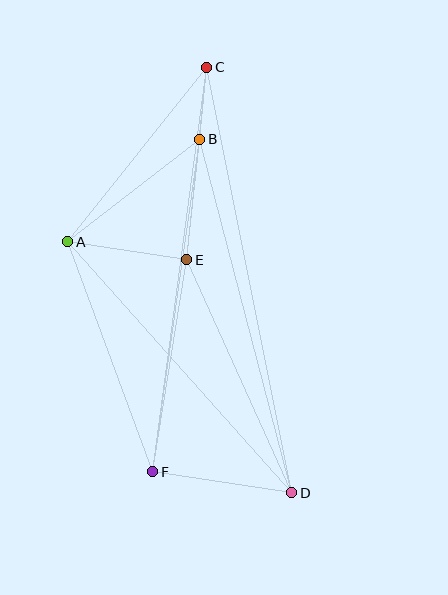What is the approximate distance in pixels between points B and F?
The distance between B and F is approximately 336 pixels.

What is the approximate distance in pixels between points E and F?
The distance between E and F is approximately 215 pixels.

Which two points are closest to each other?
Points B and C are closest to each other.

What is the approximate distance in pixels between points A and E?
The distance between A and E is approximately 120 pixels.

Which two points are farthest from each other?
Points C and D are farthest from each other.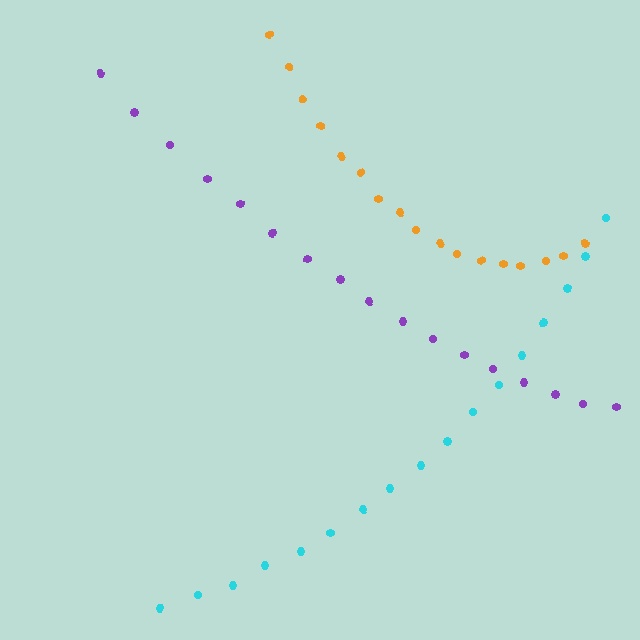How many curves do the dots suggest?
There are 3 distinct paths.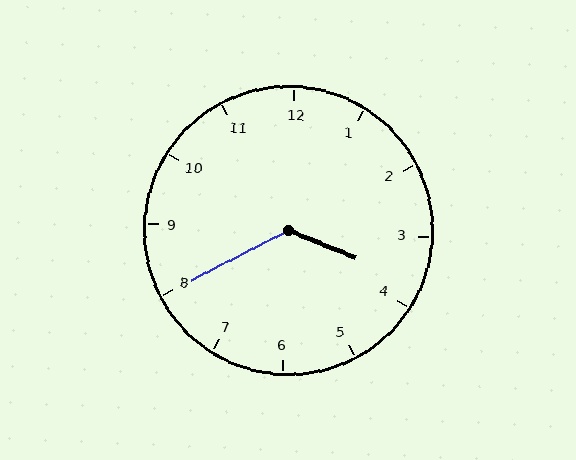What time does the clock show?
3:40.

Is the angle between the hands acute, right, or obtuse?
It is obtuse.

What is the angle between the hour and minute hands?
Approximately 130 degrees.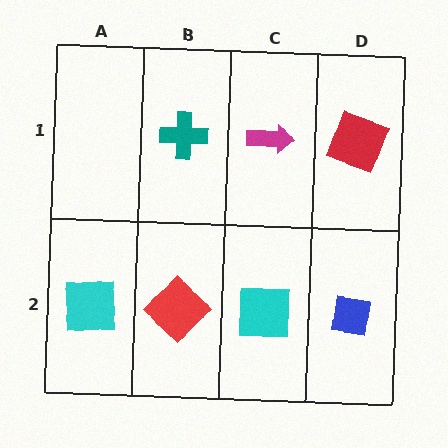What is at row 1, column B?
A teal cross.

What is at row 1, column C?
A magenta arrow.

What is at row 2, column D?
A blue square.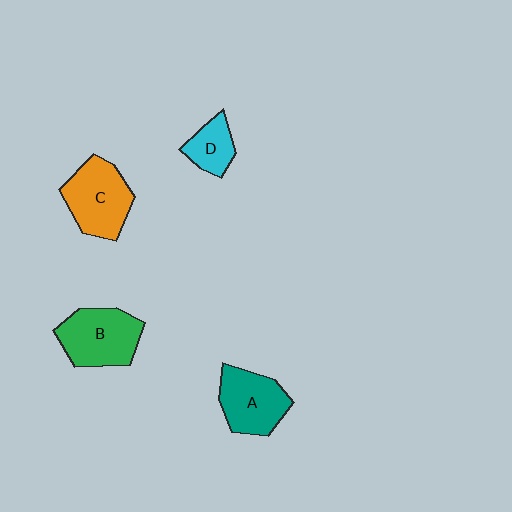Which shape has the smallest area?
Shape D (cyan).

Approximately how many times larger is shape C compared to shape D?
Approximately 1.9 times.